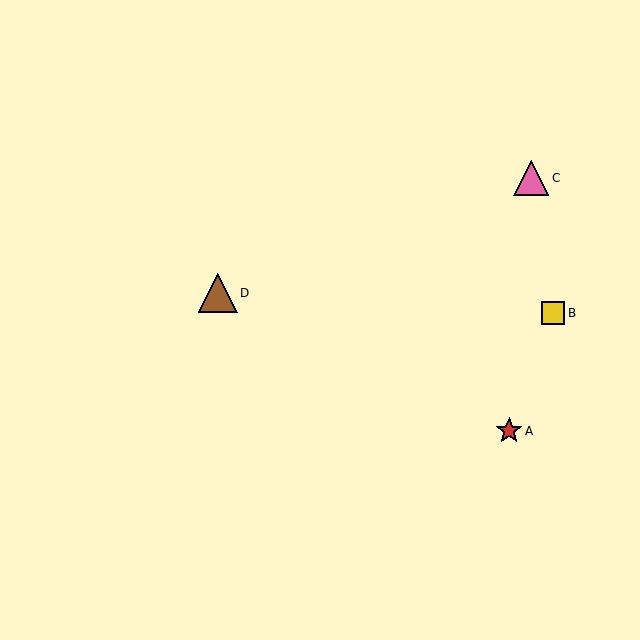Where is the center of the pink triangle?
The center of the pink triangle is at (531, 178).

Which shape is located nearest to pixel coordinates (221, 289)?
The brown triangle (labeled D) at (218, 293) is nearest to that location.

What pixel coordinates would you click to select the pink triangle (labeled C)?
Click at (531, 178) to select the pink triangle C.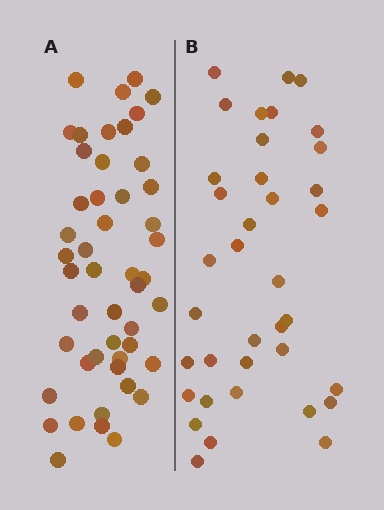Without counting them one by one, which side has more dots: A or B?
Region A (the left region) has more dots.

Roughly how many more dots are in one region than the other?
Region A has roughly 12 or so more dots than region B.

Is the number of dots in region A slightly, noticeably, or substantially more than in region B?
Region A has noticeably more, but not dramatically so. The ratio is roughly 1.3 to 1.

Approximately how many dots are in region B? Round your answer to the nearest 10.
About 40 dots. (The exact count is 37, which rounds to 40.)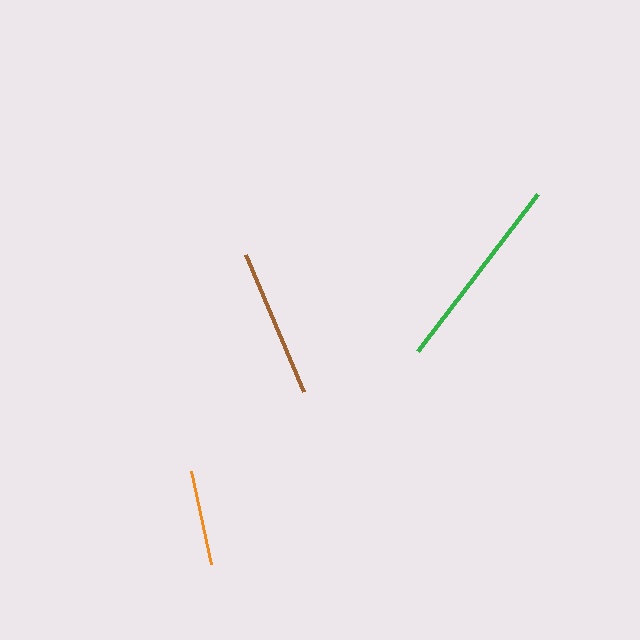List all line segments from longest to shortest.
From longest to shortest: green, brown, orange.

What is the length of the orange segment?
The orange segment is approximately 95 pixels long.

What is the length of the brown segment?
The brown segment is approximately 149 pixels long.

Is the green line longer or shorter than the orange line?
The green line is longer than the orange line.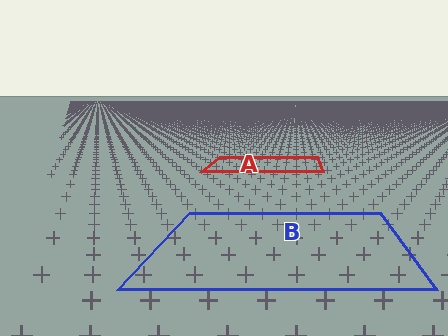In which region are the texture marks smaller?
The texture marks are smaller in region A, because it is farther away.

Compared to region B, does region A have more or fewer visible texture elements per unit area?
Region A has more texture elements per unit area — they are packed more densely because it is farther away.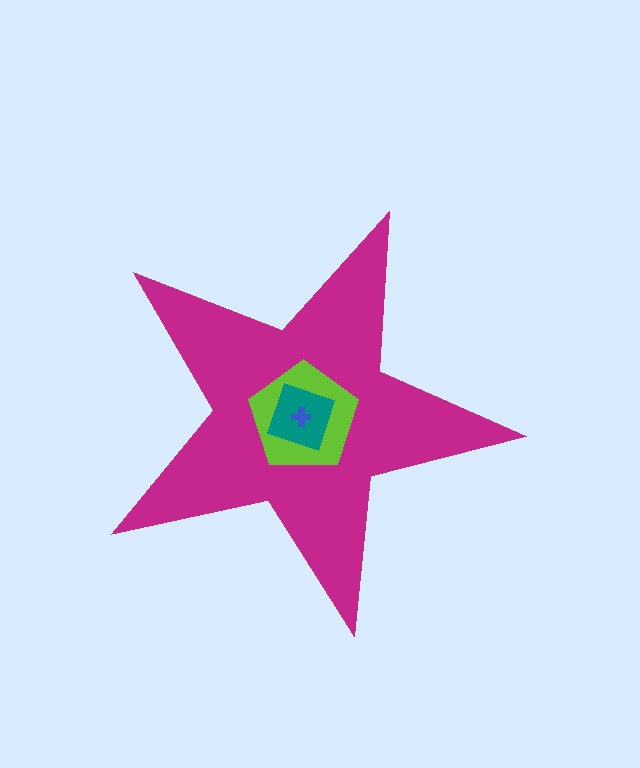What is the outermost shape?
The magenta star.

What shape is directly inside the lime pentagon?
The teal diamond.